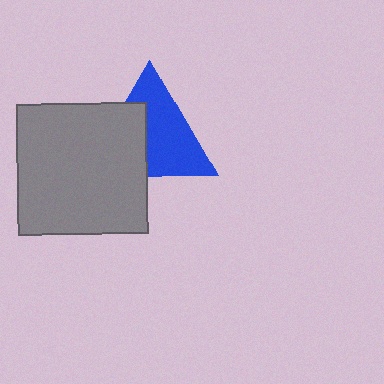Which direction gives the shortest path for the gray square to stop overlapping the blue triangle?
Moving toward the lower-left gives the shortest separation.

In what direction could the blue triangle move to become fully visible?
The blue triangle could move toward the upper-right. That would shift it out from behind the gray square entirely.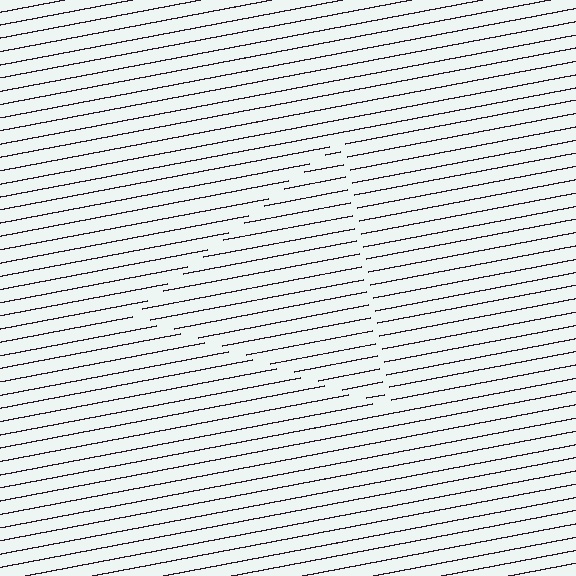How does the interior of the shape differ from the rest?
The interior of the shape contains the same grating, shifted by half a period — the contour is defined by the phase discontinuity where line-ends from the inner and outer gratings abut.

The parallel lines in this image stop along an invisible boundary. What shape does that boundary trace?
An illusory triangle. The interior of the shape contains the same grating, shifted by half a period — the contour is defined by the phase discontinuity where line-ends from the inner and outer gratings abut.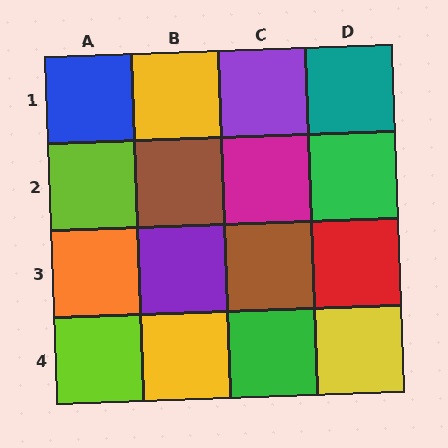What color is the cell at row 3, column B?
Purple.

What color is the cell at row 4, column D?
Yellow.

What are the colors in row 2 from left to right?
Lime, brown, magenta, green.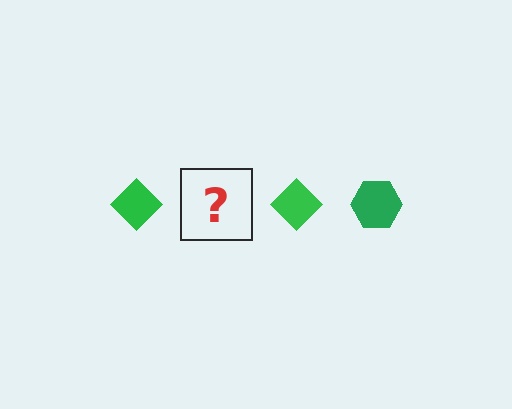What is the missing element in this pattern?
The missing element is a green hexagon.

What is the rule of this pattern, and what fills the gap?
The rule is that the pattern cycles through diamond, hexagon shapes in green. The gap should be filled with a green hexagon.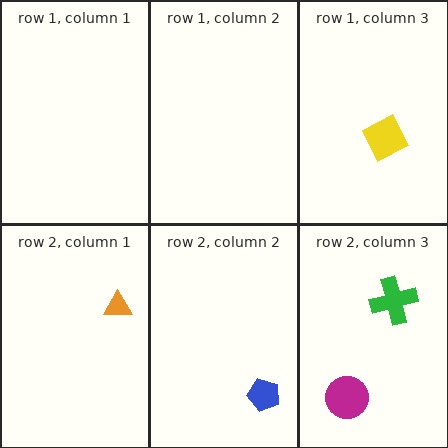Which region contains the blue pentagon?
The row 2, column 2 region.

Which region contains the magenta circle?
The row 2, column 3 region.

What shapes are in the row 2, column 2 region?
The blue pentagon.